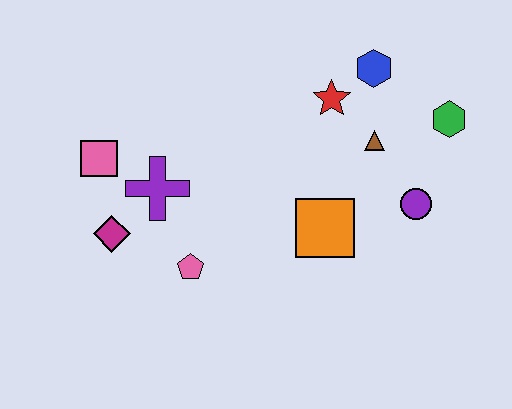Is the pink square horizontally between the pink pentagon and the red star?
No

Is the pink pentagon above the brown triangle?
No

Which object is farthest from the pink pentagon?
The green hexagon is farthest from the pink pentagon.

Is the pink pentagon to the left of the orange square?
Yes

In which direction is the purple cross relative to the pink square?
The purple cross is to the right of the pink square.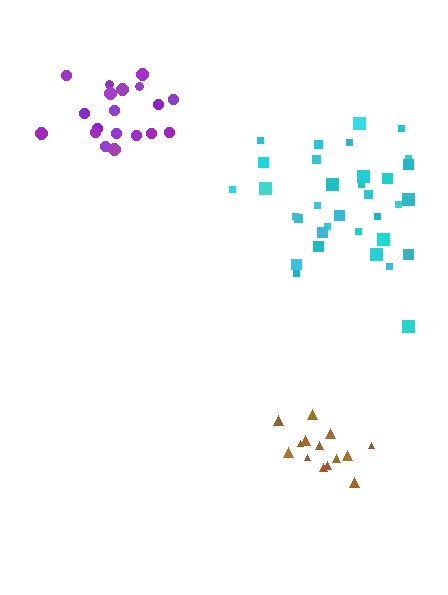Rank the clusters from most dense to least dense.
brown, purple, cyan.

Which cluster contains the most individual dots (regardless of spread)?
Cyan (34).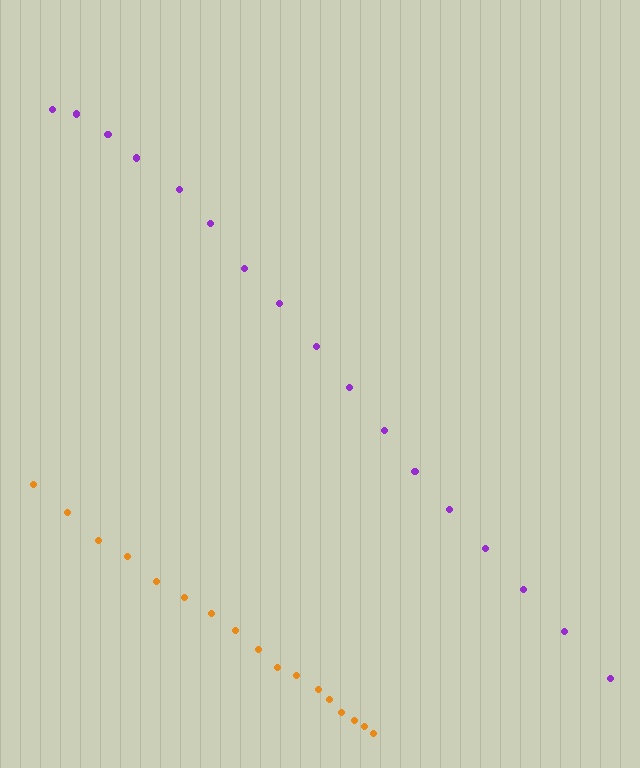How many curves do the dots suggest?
There are 2 distinct paths.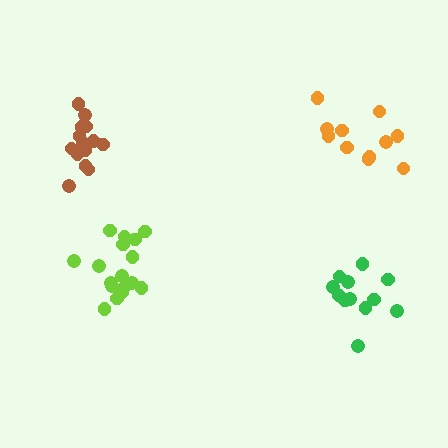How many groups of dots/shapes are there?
There are 4 groups.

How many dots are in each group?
Group 1: 17 dots, Group 2: 14 dots, Group 3: 11 dots, Group 4: 12 dots (54 total).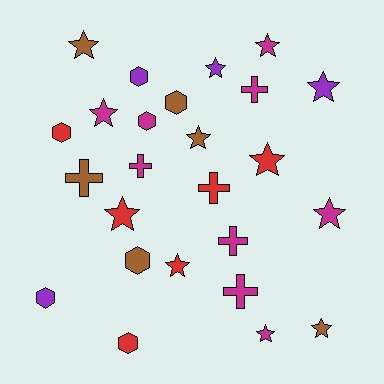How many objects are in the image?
There are 25 objects.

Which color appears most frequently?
Magenta, with 9 objects.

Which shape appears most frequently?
Star, with 12 objects.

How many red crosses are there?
There is 1 red cross.